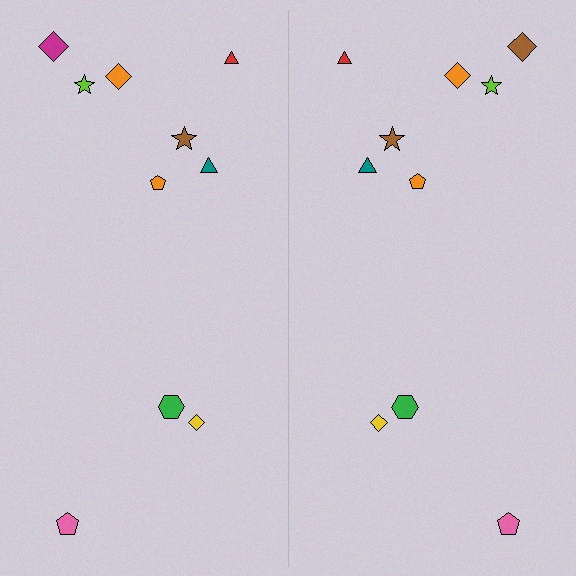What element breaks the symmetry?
The brown diamond on the right side breaks the symmetry — its mirror counterpart is magenta.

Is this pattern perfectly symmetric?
No, the pattern is not perfectly symmetric. The brown diamond on the right side breaks the symmetry — its mirror counterpart is magenta.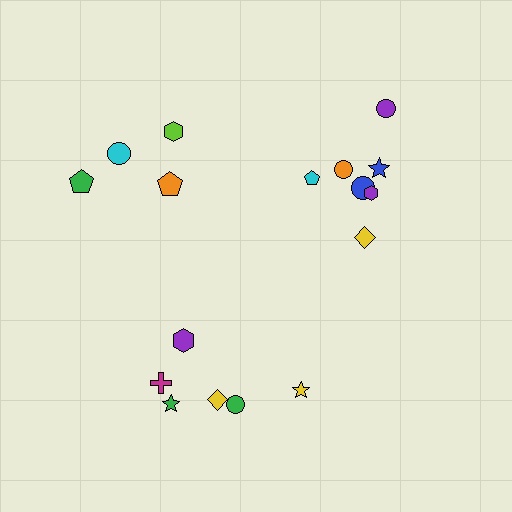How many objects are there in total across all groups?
There are 17 objects.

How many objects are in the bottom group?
There are 6 objects.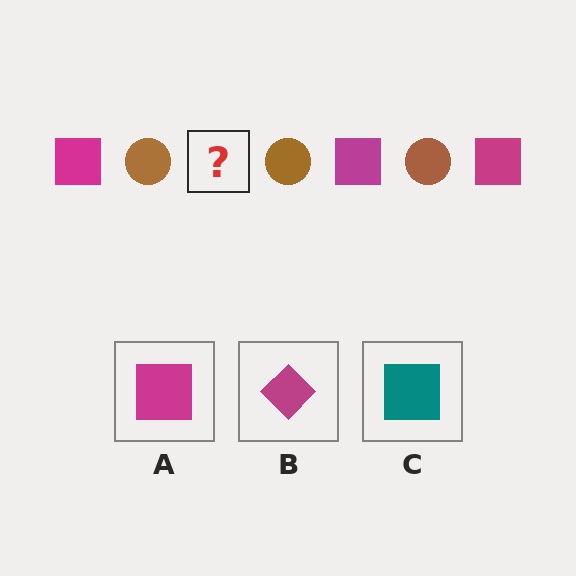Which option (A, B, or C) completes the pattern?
A.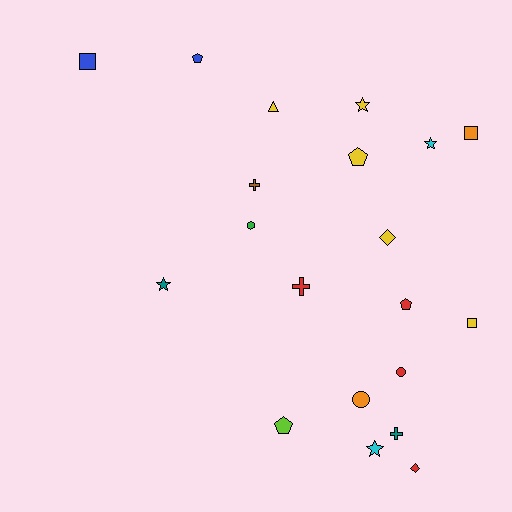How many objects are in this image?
There are 20 objects.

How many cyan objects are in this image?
There are 2 cyan objects.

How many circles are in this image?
There are 2 circles.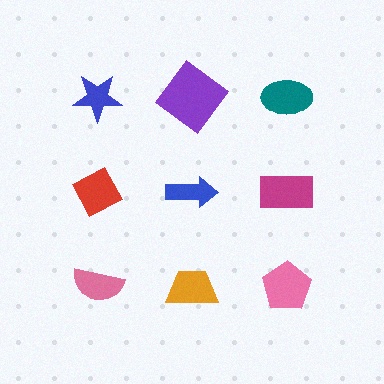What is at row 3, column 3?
A pink pentagon.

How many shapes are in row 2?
3 shapes.